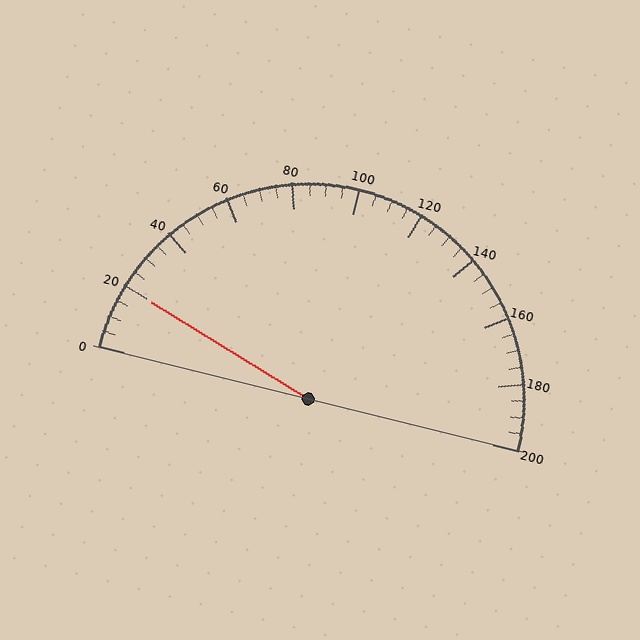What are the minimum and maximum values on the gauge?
The gauge ranges from 0 to 200.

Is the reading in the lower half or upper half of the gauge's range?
The reading is in the lower half of the range (0 to 200).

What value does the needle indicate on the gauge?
The needle indicates approximately 20.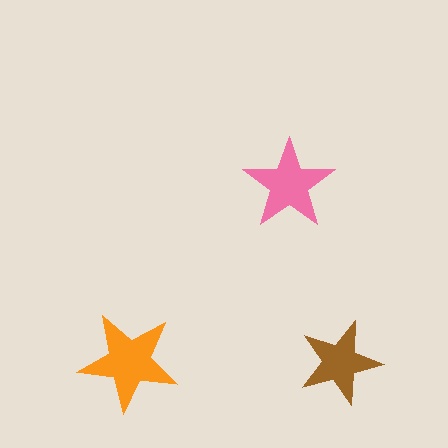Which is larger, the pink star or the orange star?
The orange one.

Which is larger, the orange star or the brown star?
The orange one.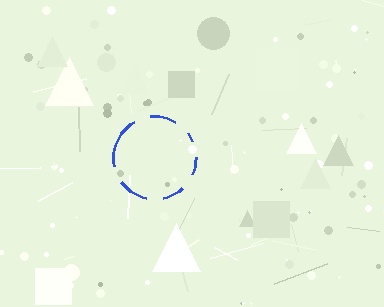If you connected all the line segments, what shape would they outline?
They would outline a circle.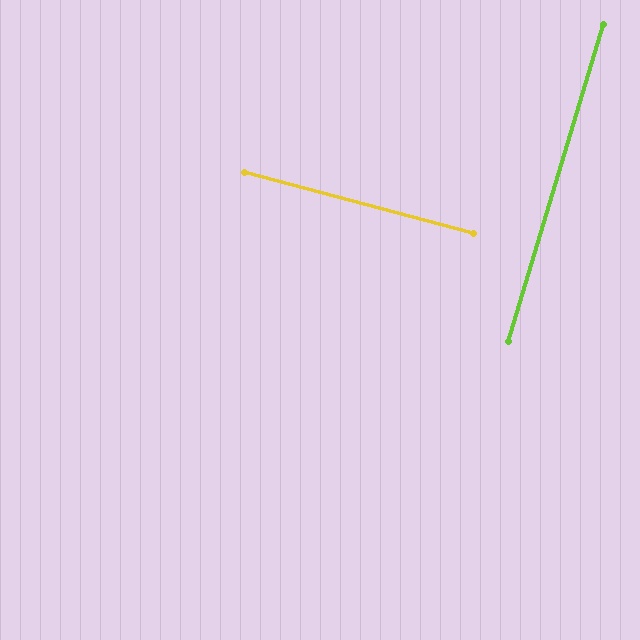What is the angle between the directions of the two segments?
Approximately 88 degrees.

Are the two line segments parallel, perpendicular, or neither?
Perpendicular — they meet at approximately 88°.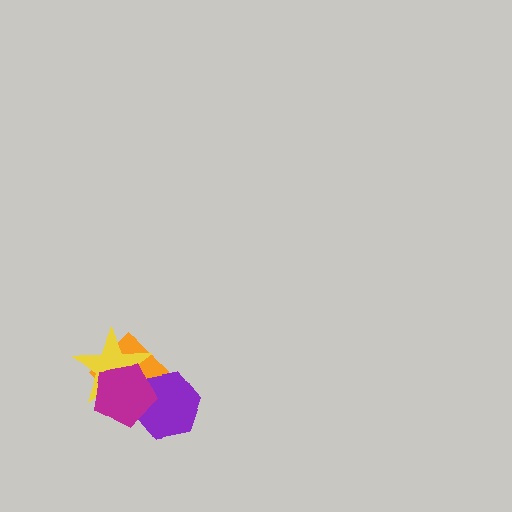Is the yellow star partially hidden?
Yes, it is partially covered by another shape.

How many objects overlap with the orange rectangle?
3 objects overlap with the orange rectangle.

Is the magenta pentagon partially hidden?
No, no other shape covers it.